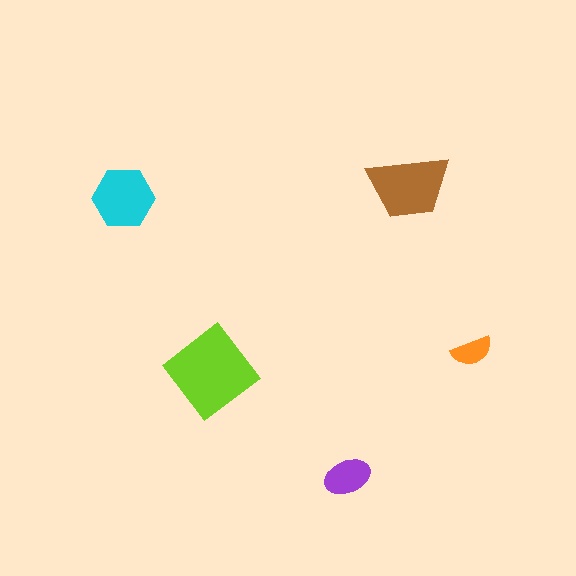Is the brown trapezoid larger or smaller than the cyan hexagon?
Larger.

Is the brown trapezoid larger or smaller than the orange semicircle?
Larger.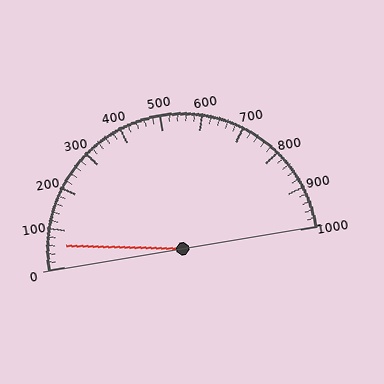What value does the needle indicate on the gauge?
The needle indicates approximately 60.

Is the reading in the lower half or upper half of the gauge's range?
The reading is in the lower half of the range (0 to 1000).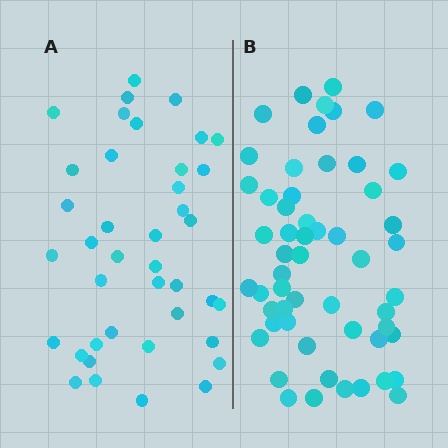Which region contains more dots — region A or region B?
Region B (the right region) has more dots.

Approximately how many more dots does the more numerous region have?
Region B has approximately 15 more dots than region A.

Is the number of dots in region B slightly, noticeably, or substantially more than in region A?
Region B has noticeably more, but not dramatically so. The ratio is roughly 1.4 to 1.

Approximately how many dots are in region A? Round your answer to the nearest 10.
About 40 dots.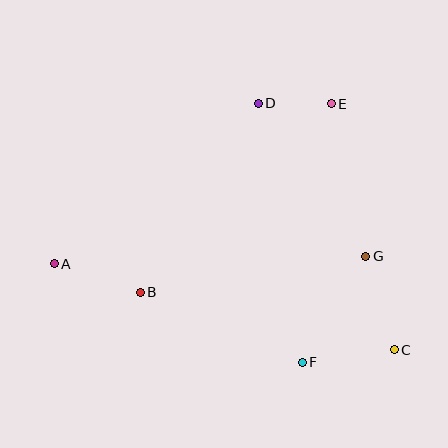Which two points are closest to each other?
Points D and E are closest to each other.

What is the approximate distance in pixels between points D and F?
The distance between D and F is approximately 263 pixels.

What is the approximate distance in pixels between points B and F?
The distance between B and F is approximately 177 pixels.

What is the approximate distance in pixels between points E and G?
The distance between E and G is approximately 156 pixels.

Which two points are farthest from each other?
Points A and C are farthest from each other.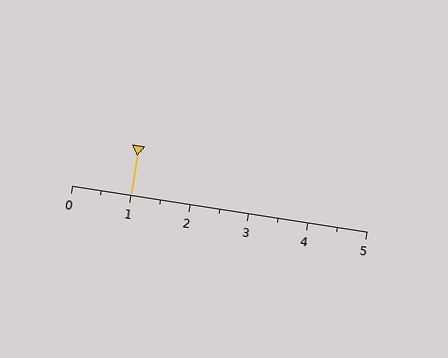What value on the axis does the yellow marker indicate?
The marker indicates approximately 1.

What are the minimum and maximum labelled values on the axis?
The axis runs from 0 to 5.